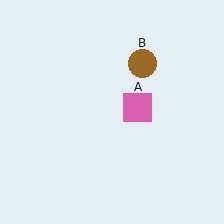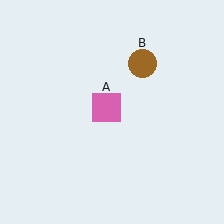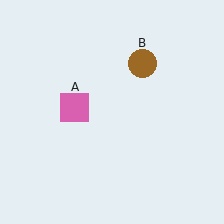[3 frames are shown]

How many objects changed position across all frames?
1 object changed position: pink square (object A).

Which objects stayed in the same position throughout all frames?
Brown circle (object B) remained stationary.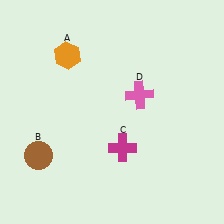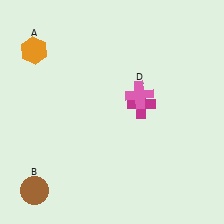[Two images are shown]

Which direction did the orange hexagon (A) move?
The orange hexagon (A) moved left.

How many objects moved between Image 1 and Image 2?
3 objects moved between the two images.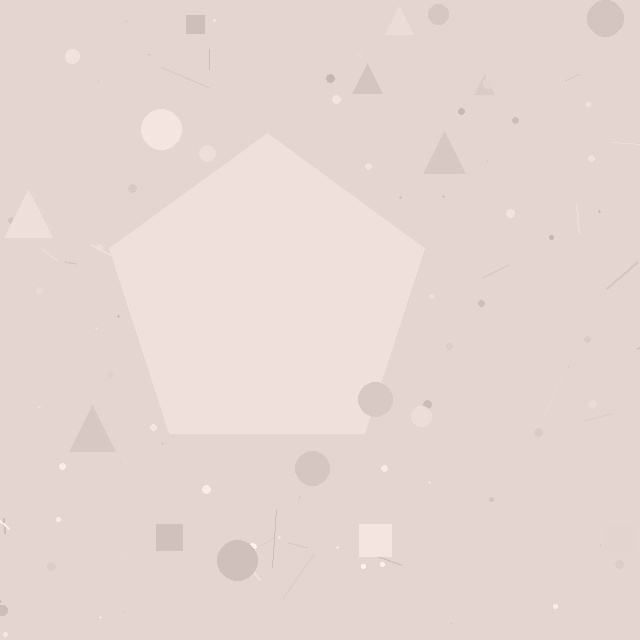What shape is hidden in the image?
A pentagon is hidden in the image.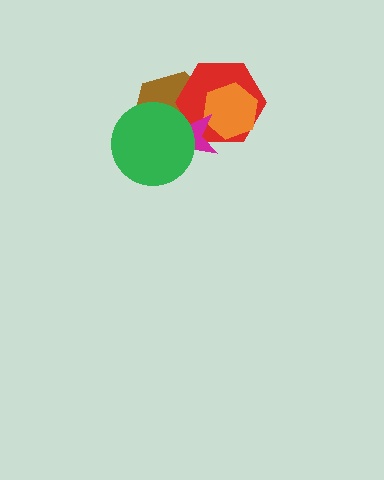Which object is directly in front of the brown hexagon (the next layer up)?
The red hexagon is directly in front of the brown hexagon.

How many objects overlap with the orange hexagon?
3 objects overlap with the orange hexagon.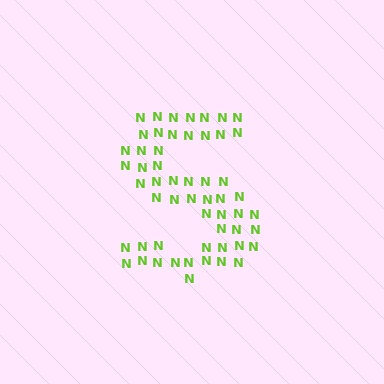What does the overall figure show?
The overall figure shows the letter S.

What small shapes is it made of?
It is made of small letter N's.